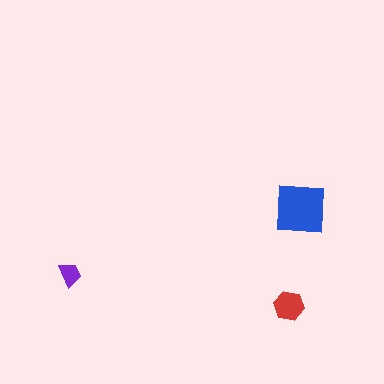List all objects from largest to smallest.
The blue square, the red hexagon, the purple trapezoid.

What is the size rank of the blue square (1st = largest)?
1st.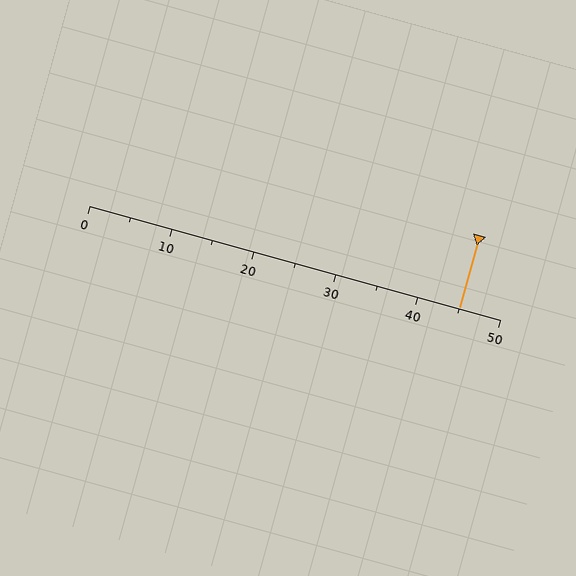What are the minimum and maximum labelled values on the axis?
The axis runs from 0 to 50.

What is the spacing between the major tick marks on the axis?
The major ticks are spaced 10 apart.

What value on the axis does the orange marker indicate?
The marker indicates approximately 45.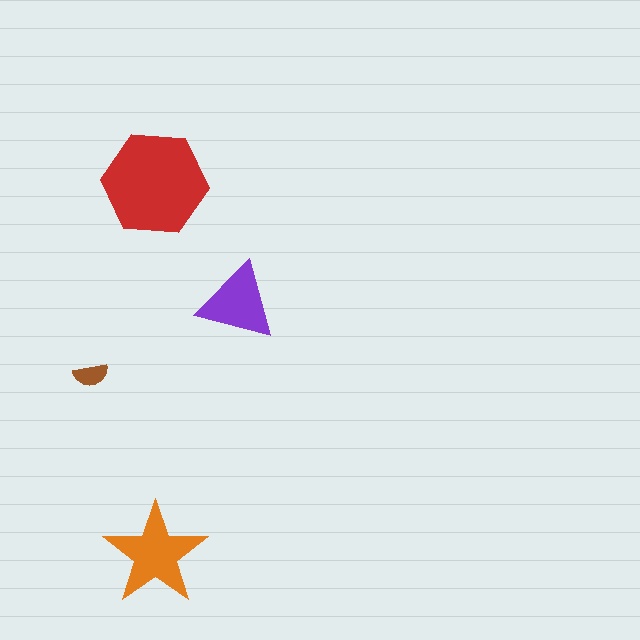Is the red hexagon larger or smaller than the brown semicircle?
Larger.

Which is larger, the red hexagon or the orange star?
The red hexagon.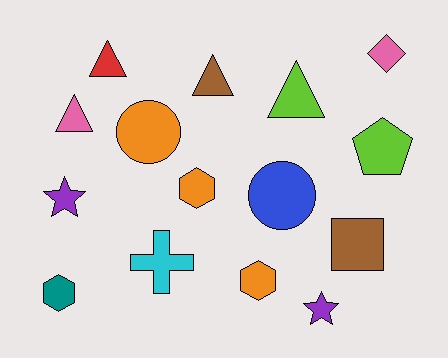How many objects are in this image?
There are 15 objects.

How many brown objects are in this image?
There are 2 brown objects.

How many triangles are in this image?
There are 4 triangles.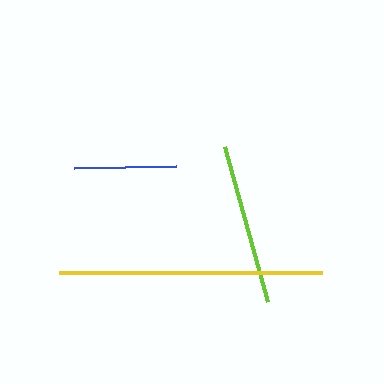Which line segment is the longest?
The yellow line is the longest at approximately 263 pixels.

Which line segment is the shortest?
The blue line is the shortest at approximately 101 pixels.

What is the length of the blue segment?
The blue segment is approximately 101 pixels long.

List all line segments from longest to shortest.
From longest to shortest: yellow, lime, blue.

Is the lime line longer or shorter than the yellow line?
The yellow line is longer than the lime line.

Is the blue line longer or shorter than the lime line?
The lime line is longer than the blue line.